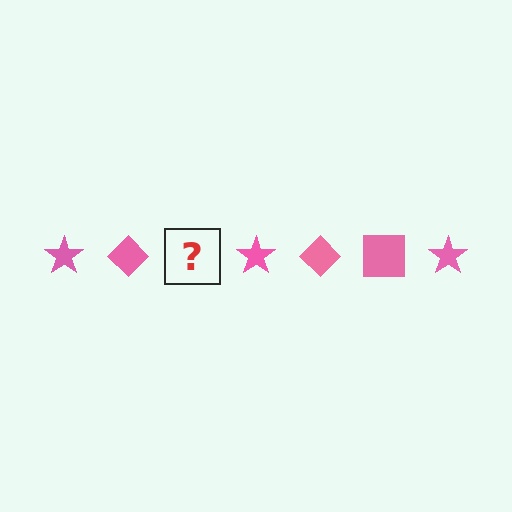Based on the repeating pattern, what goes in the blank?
The blank should be a pink square.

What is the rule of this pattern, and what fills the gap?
The rule is that the pattern cycles through star, diamond, square shapes in pink. The gap should be filled with a pink square.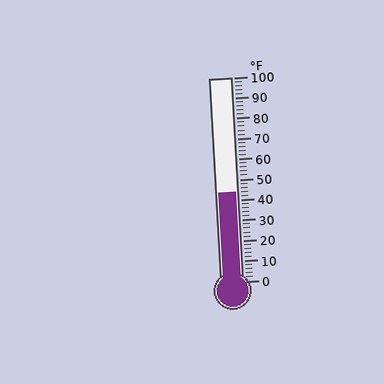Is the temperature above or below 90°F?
The temperature is below 90°F.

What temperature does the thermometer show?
The thermometer shows approximately 44°F.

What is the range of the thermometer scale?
The thermometer scale ranges from 0°F to 100°F.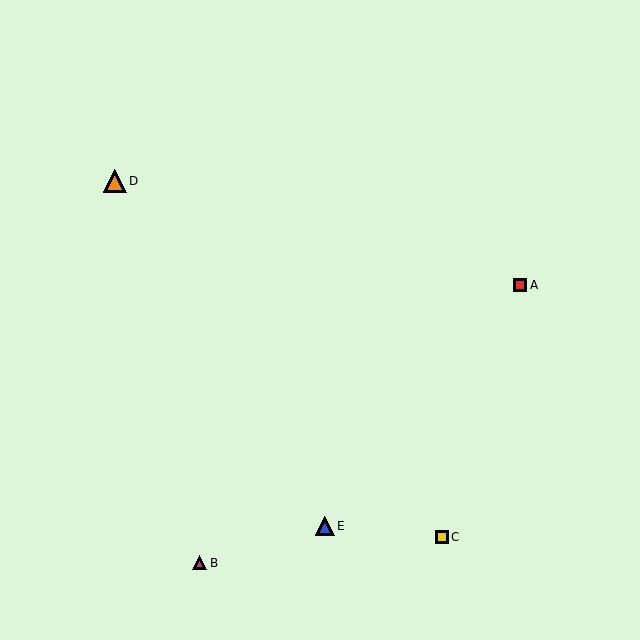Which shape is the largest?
The orange triangle (labeled D) is the largest.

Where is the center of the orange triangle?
The center of the orange triangle is at (115, 181).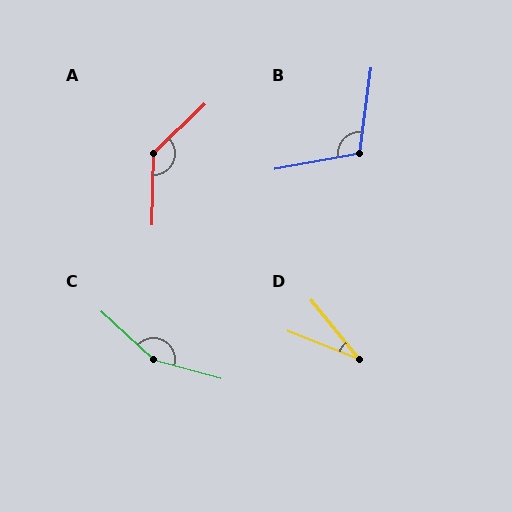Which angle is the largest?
C, at approximately 153 degrees.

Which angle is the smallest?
D, at approximately 29 degrees.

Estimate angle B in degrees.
Approximately 108 degrees.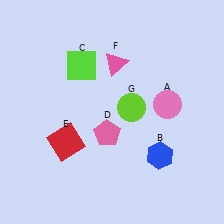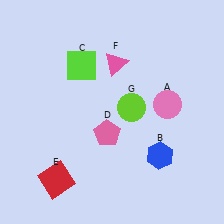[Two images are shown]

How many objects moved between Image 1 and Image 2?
1 object moved between the two images.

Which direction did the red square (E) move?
The red square (E) moved down.